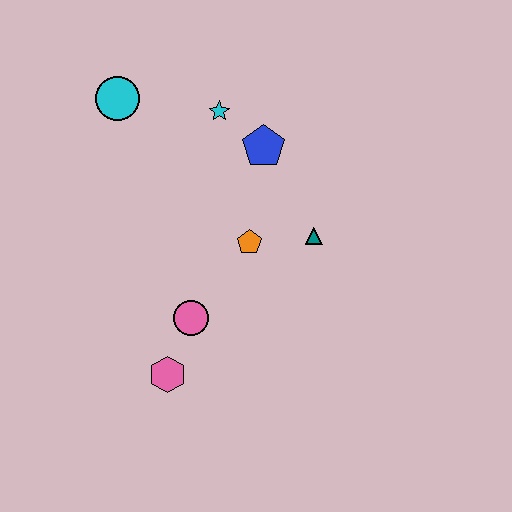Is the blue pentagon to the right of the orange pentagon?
Yes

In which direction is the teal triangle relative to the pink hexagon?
The teal triangle is to the right of the pink hexagon.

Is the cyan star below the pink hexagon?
No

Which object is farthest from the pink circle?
The cyan circle is farthest from the pink circle.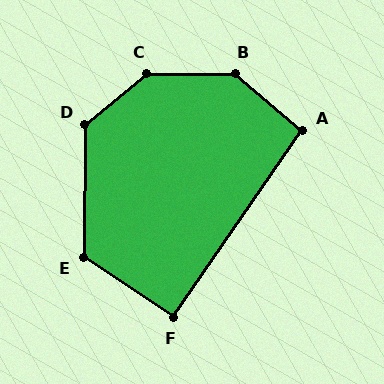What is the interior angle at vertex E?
Approximately 123 degrees (obtuse).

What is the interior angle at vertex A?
Approximately 96 degrees (obtuse).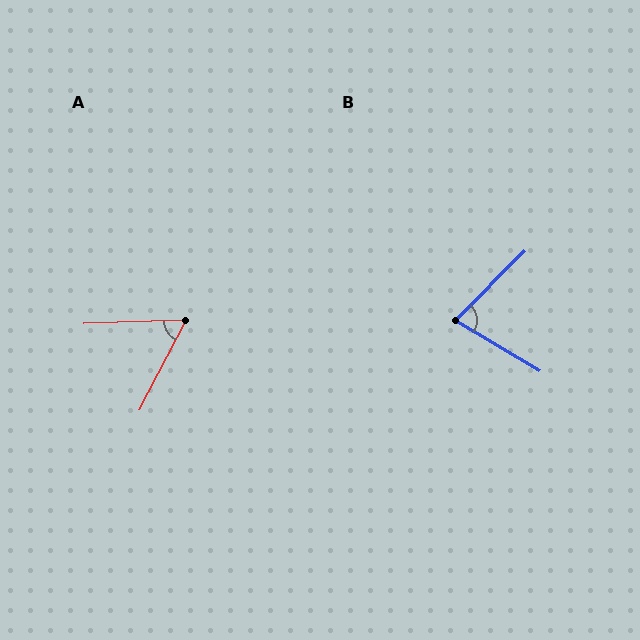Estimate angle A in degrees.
Approximately 61 degrees.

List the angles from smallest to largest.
A (61°), B (76°).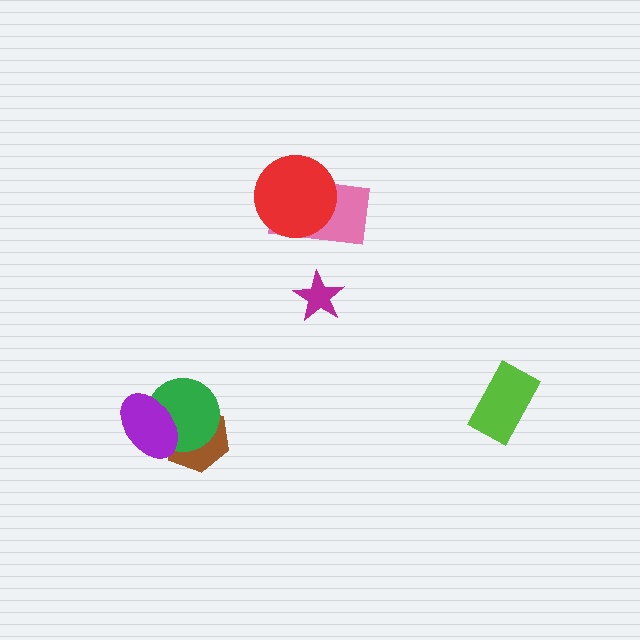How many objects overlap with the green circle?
2 objects overlap with the green circle.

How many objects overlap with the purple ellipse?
2 objects overlap with the purple ellipse.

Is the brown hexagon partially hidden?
Yes, it is partially covered by another shape.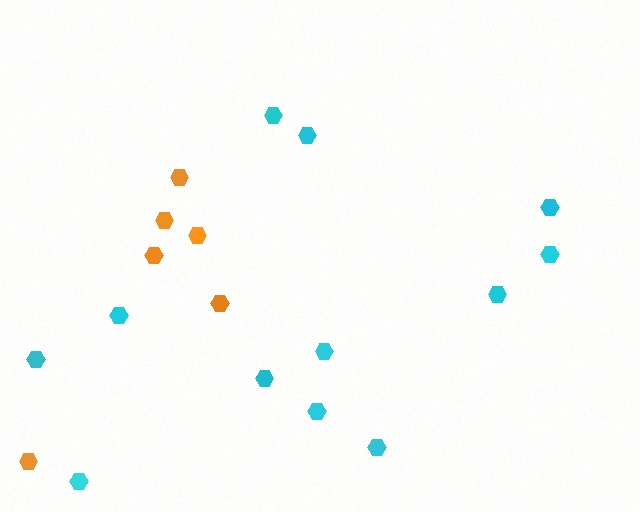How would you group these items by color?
There are 2 groups: one group of cyan hexagons (12) and one group of orange hexagons (6).